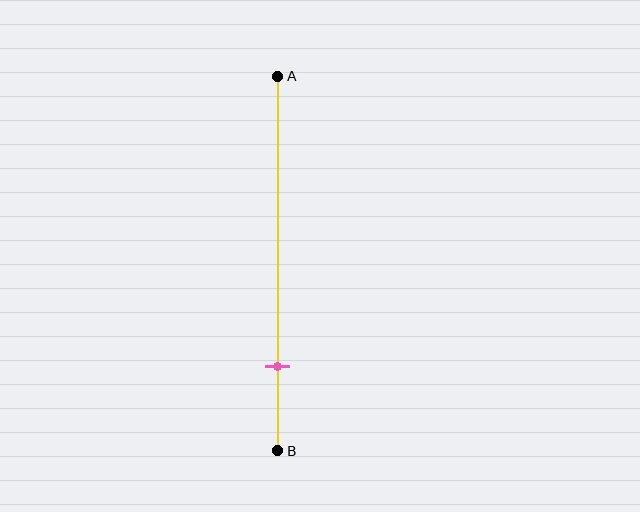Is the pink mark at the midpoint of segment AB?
No, the mark is at about 80% from A, not at the 50% midpoint.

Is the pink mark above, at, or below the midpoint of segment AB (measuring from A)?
The pink mark is below the midpoint of segment AB.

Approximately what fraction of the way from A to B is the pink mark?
The pink mark is approximately 80% of the way from A to B.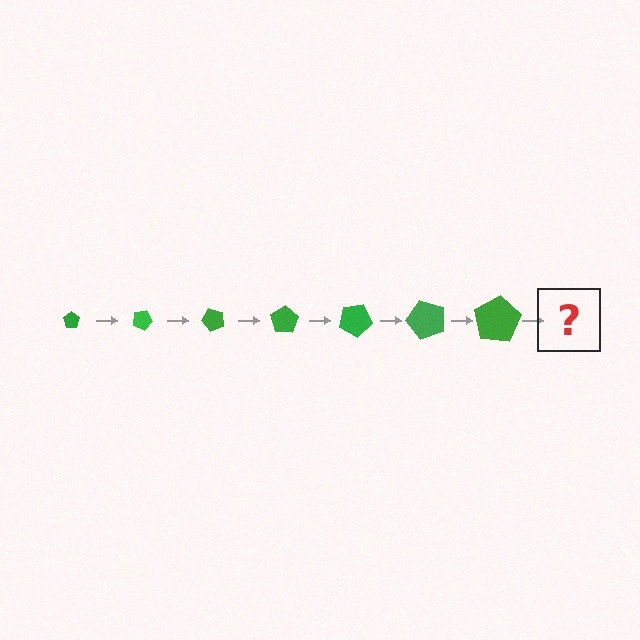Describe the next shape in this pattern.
It should be a pentagon, larger than the previous one and rotated 175 degrees from the start.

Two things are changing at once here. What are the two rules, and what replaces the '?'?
The two rules are that the pentagon grows larger each step and it rotates 25 degrees each step. The '?' should be a pentagon, larger than the previous one and rotated 175 degrees from the start.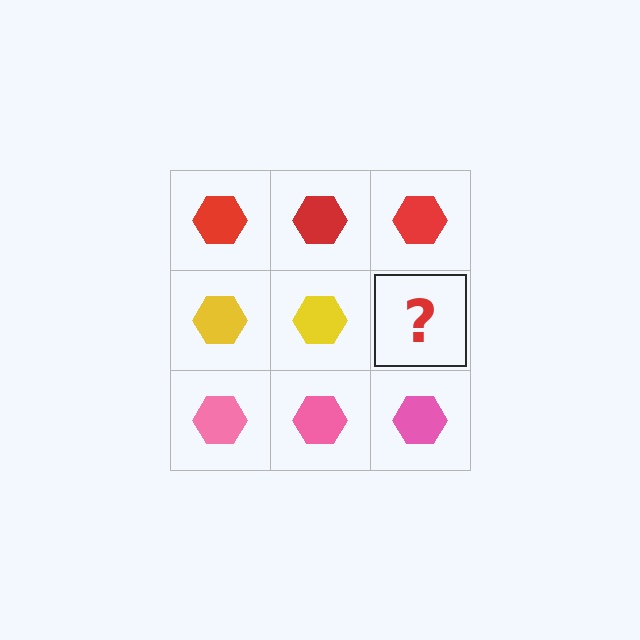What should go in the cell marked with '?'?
The missing cell should contain a yellow hexagon.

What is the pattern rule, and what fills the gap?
The rule is that each row has a consistent color. The gap should be filled with a yellow hexagon.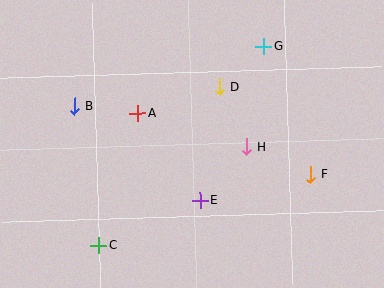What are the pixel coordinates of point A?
Point A is at (138, 113).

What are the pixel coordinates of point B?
Point B is at (74, 106).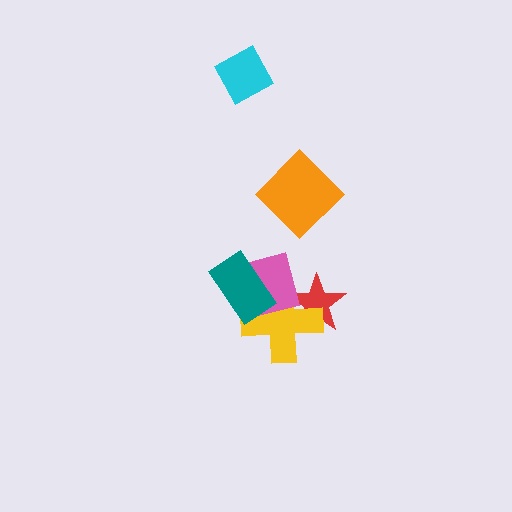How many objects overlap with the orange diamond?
0 objects overlap with the orange diamond.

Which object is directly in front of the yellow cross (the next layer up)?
The pink square is directly in front of the yellow cross.